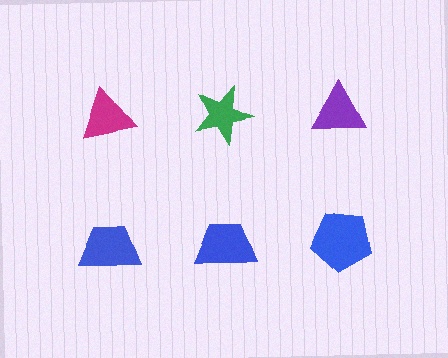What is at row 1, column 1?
A magenta triangle.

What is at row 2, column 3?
A blue pentagon.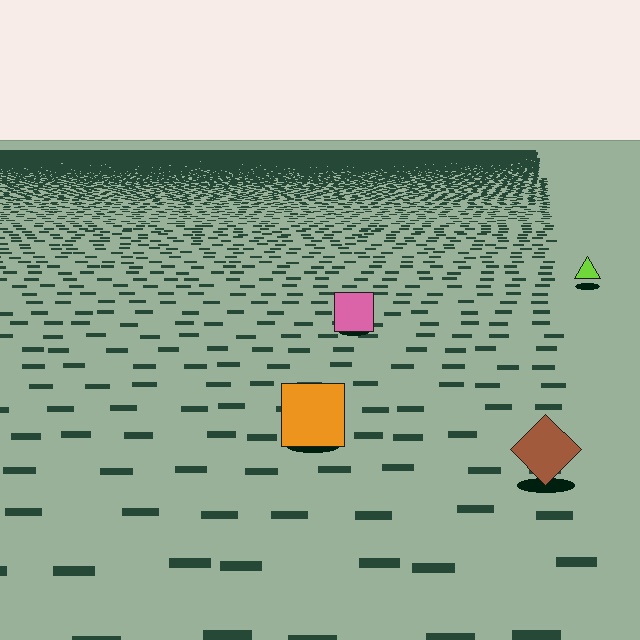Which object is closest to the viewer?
The brown diamond is closest. The texture marks near it are larger and more spread out.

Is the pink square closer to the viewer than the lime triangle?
Yes. The pink square is closer — you can tell from the texture gradient: the ground texture is coarser near it.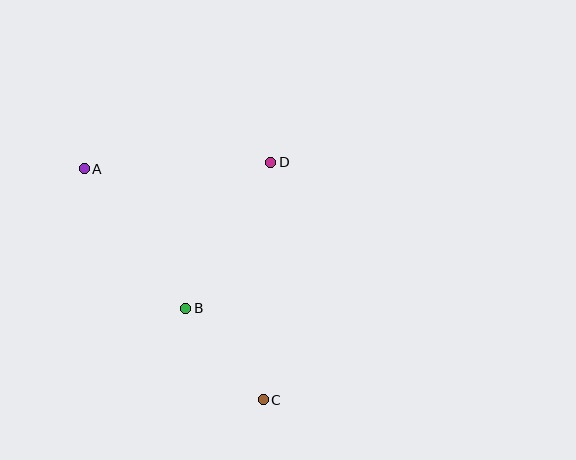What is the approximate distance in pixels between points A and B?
The distance between A and B is approximately 173 pixels.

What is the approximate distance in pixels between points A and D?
The distance between A and D is approximately 187 pixels.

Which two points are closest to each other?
Points B and C are closest to each other.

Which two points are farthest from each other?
Points A and C are farthest from each other.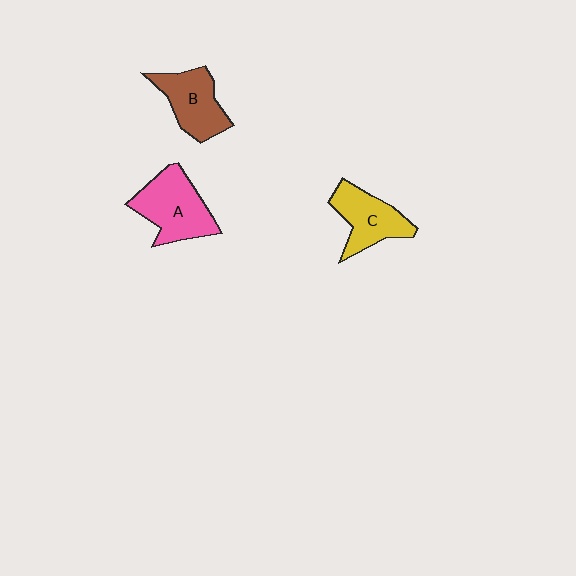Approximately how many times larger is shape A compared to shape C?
Approximately 1.2 times.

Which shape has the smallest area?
Shape C (yellow).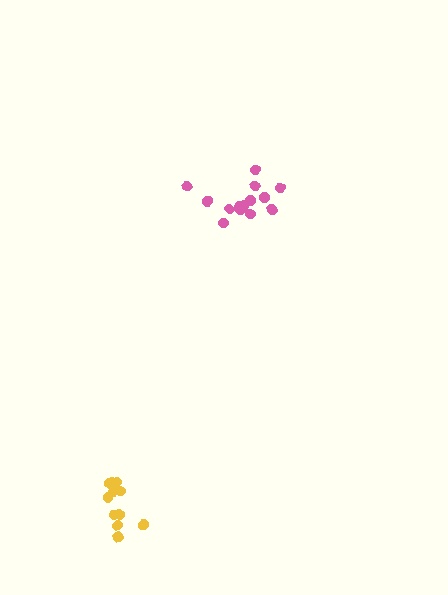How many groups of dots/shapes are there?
There are 2 groups.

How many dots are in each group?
Group 1: 14 dots, Group 2: 12 dots (26 total).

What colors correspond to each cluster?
The clusters are colored: pink, yellow.